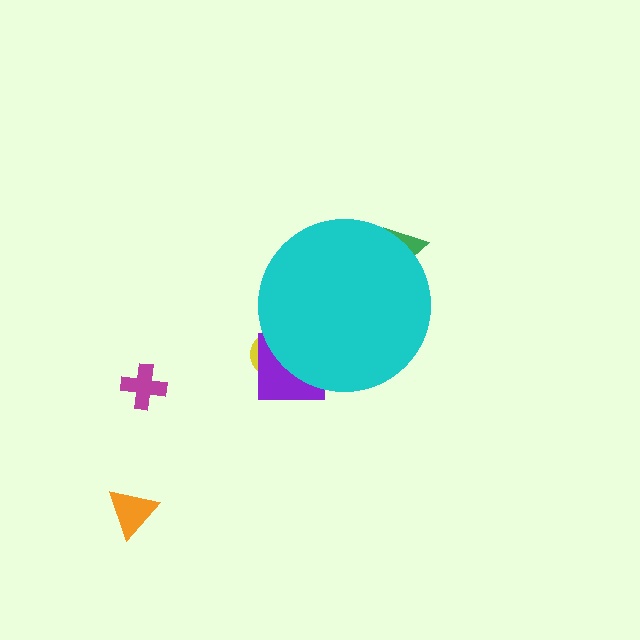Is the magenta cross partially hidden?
No, the magenta cross is fully visible.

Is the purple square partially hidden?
Yes, the purple square is partially hidden behind the cyan circle.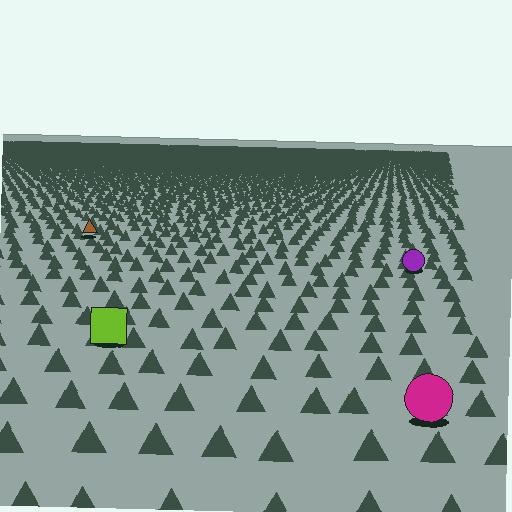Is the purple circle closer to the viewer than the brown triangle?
Yes. The purple circle is closer — you can tell from the texture gradient: the ground texture is coarser near it.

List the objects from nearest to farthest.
From nearest to farthest: the magenta circle, the lime square, the purple circle, the brown triangle.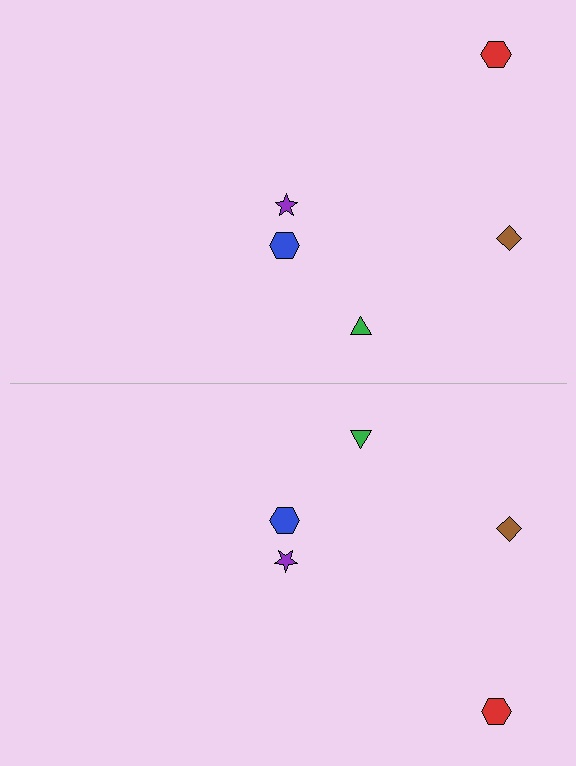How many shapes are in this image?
There are 10 shapes in this image.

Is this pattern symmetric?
Yes, this pattern has bilateral (reflection) symmetry.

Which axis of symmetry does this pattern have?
The pattern has a horizontal axis of symmetry running through the center of the image.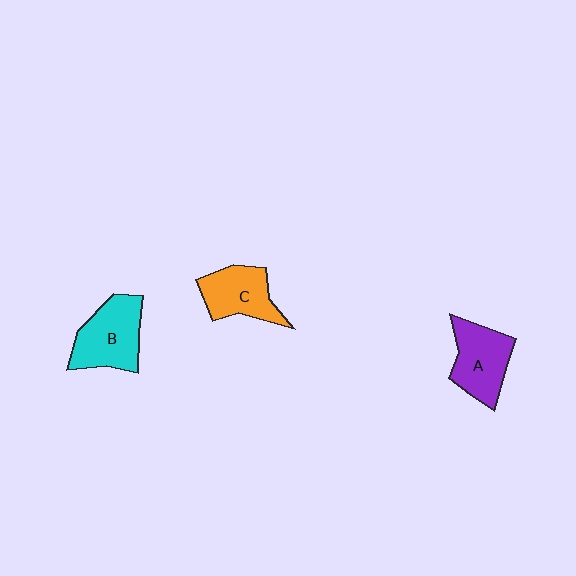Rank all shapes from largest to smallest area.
From largest to smallest: B (cyan), A (purple), C (orange).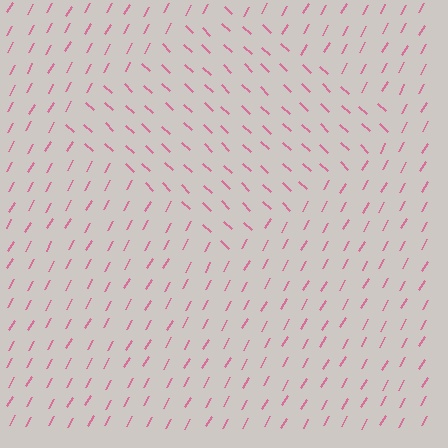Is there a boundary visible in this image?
Yes, there is a texture boundary formed by a change in line orientation.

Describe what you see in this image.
The image is filled with small pink line segments. A diamond region in the image has lines oriented differently from the surrounding lines, creating a visible texture boundary.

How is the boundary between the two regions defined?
The boundary is defined purely by a change in line orientation (approximately 76 degrees difference). All lines are the same color and thickness.